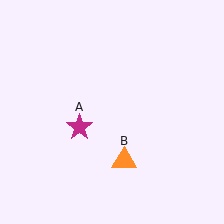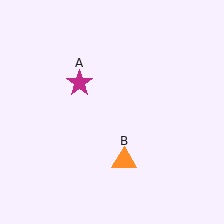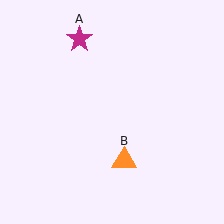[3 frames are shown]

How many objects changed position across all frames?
1 object changed position: magenta star (object A).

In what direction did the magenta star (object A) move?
The magenta star (object A) moved up.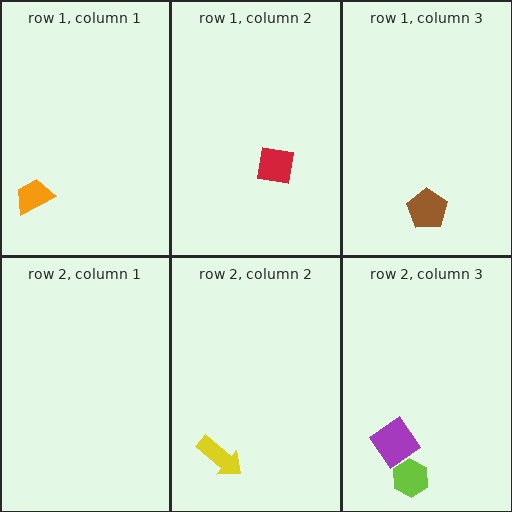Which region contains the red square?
The row 1, column 2 region.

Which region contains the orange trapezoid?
The row 1, column 1 region.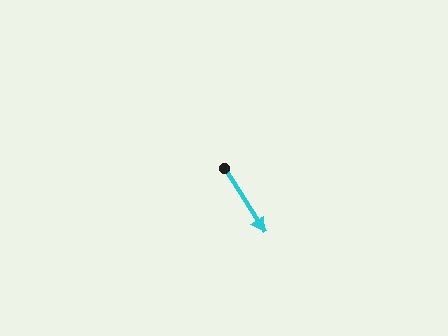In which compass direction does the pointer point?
Southeast.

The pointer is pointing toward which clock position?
Roughly 5 o'clock.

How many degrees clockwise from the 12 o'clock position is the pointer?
Approximately 147 degrees.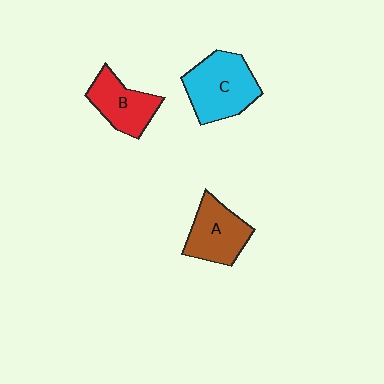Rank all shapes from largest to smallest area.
From largest to smallest: C (cyan), A (brown), B (red).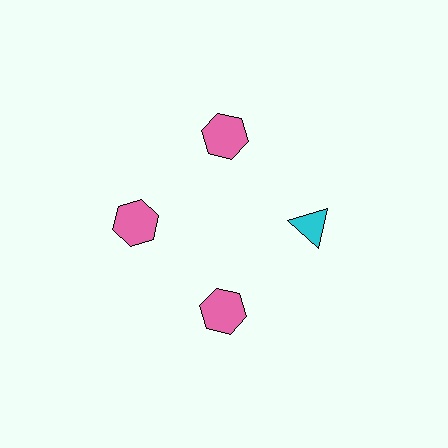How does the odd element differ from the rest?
It differs in both color (cyan instead of pink) and shape (triangle instead of hexagon).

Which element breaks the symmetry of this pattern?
The cyan triangle at roughly the 3 o'clock position breaks the symmetry. All other shapes are pink hexagons.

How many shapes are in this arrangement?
There are 4 shapes arranged in a ring pattern.